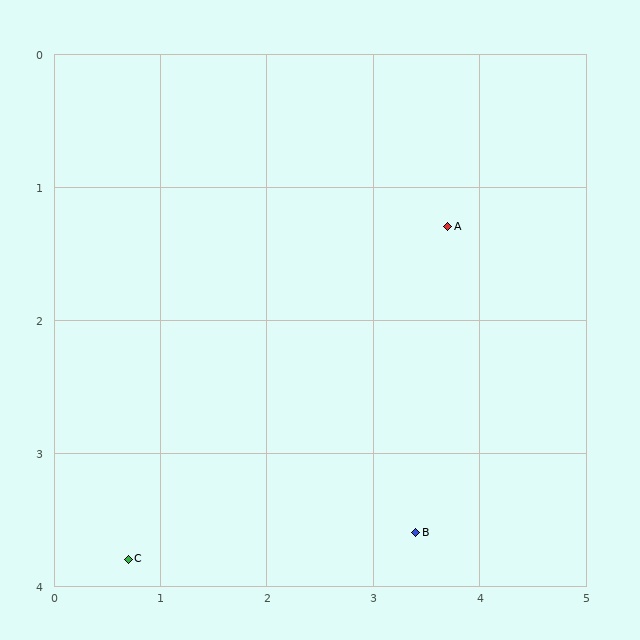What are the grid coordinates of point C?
Point C is at approximately (0.7, 3.8).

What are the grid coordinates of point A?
Point A is at approximately (3.7, 1.3).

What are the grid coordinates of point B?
Point B is at approximately (3.4, 3.6).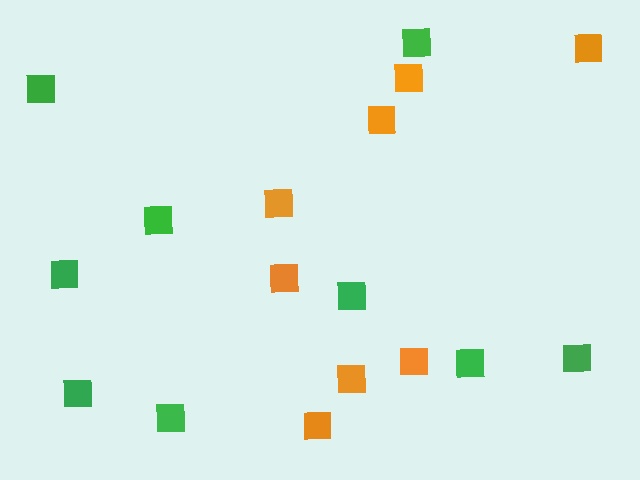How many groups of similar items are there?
There are 2 groups: one group of green squares (9) and one group of orange squares (8).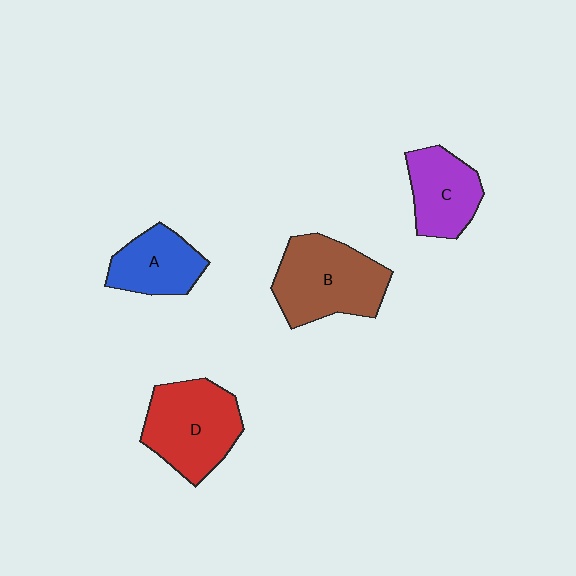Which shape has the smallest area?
Shape A (blue).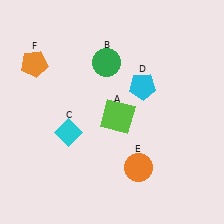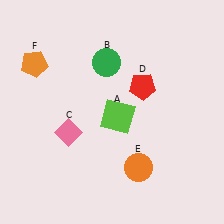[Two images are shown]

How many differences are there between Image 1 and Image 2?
There are 2 differences between the two images.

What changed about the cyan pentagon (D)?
In Image 1, D is cyan. In Image 2, it changed to red.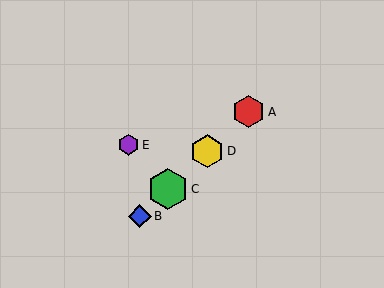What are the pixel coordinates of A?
Object A is at (249, 112).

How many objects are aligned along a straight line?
4 objects (A, B, C, D) are aligned along a straight line.